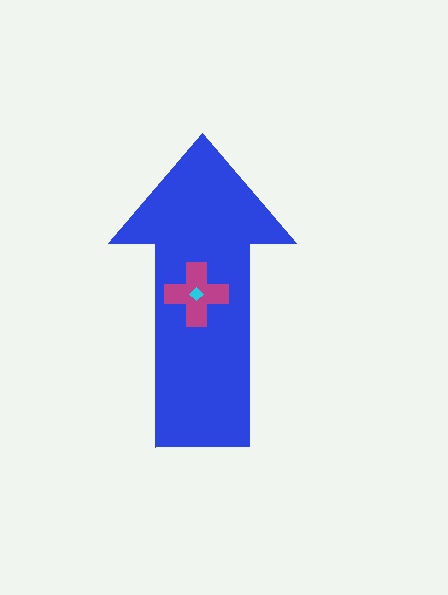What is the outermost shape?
The blue arrow.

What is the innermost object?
The cyan diamond.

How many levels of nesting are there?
3.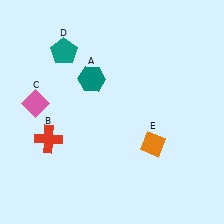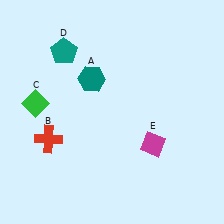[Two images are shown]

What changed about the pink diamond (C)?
In Image 1, C is pink. In Image 2, it changed to green.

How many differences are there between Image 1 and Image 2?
There are 2 differences between the two images.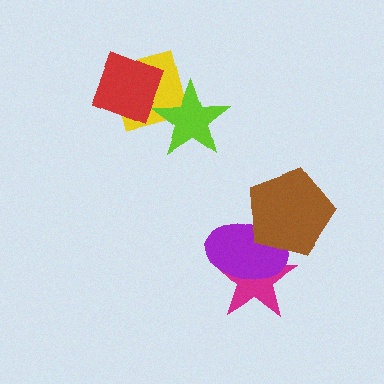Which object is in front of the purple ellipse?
The brown pentagon is in front of the purple ellipse.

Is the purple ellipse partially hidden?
Yes, it is partially covered by another shape.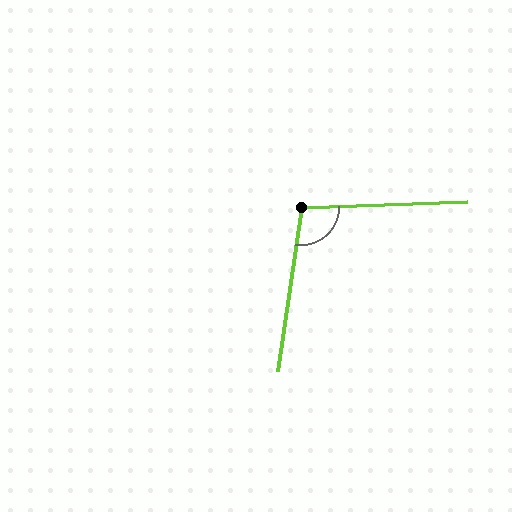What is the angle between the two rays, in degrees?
Approximately 100 degrees.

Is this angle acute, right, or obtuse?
It is obtuse.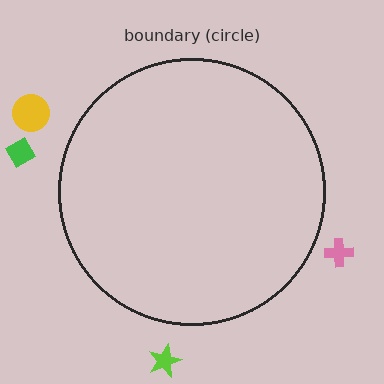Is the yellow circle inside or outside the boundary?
Outside.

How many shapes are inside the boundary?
0 inside, 4 outside.